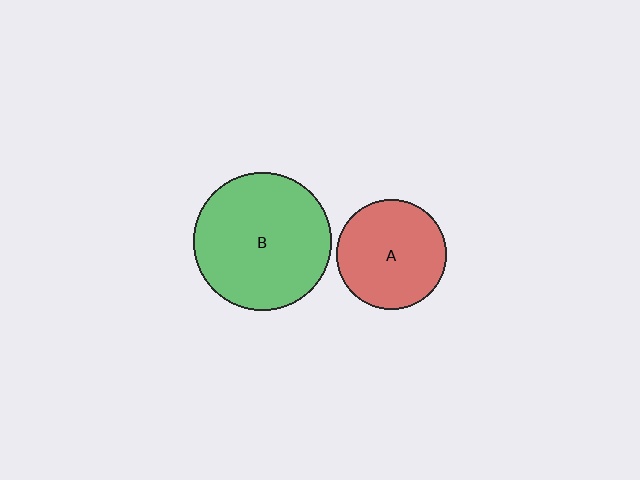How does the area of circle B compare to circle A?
Approximately 1.6 times.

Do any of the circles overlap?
No, none of the circles overlap.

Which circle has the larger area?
Circle B (green).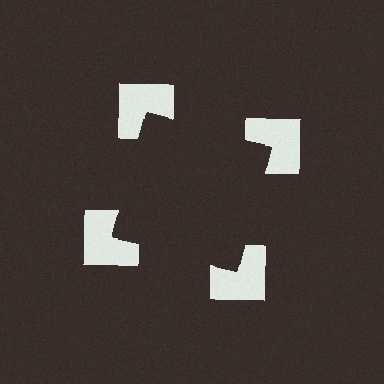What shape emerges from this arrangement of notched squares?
An illusory square — its edges are inferred from the aligned wedge cuts in the notched squares, not physically drawn.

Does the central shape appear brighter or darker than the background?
It typically appears slightly darker than the background, even though no actual brightness change is drawn.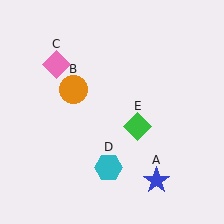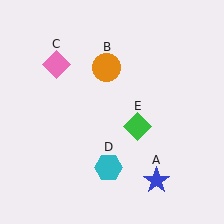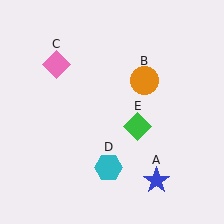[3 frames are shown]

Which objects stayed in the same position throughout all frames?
Blue star (object A) and pink diamond (object C) and cyan hexagon (object D) and green diamond (object E) remained stationary.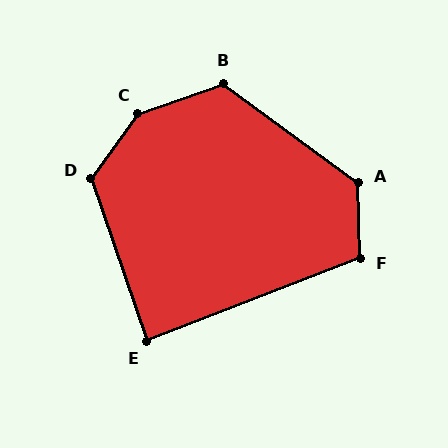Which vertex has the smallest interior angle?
E, at approximately 88 degrees.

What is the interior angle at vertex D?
Approximately 126 degrees (obtuse).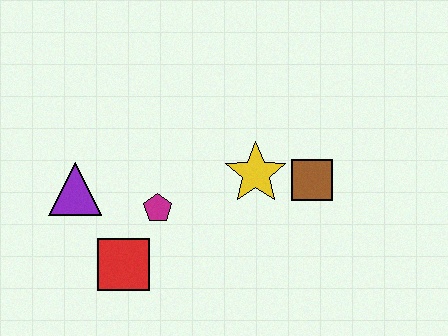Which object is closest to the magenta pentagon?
The red square is closest to the magenta pentagon.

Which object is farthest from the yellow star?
The purple triangle is farthest from the yellow star.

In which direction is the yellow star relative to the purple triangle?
The yellow star is to the right of the purple triangle.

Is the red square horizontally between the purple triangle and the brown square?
Yes